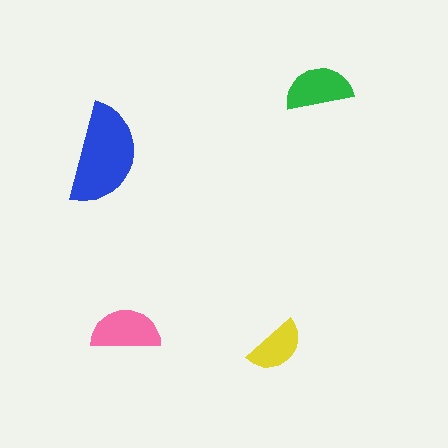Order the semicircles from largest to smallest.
the blue one, the pink one, the green one, the yellow one.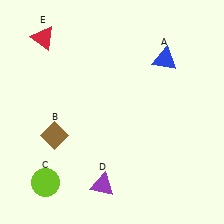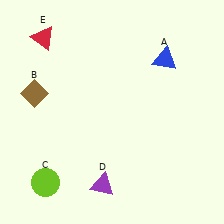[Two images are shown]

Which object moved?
The brown diamond (B) moved up.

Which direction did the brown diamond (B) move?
The brown diamond (B) moved up.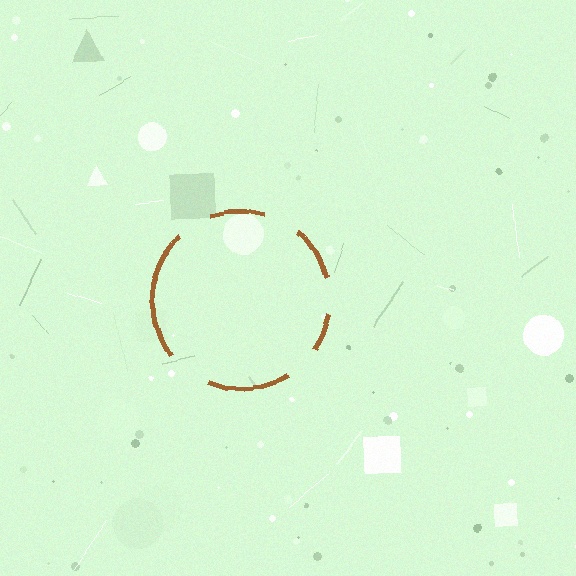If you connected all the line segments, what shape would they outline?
They would outline a circle.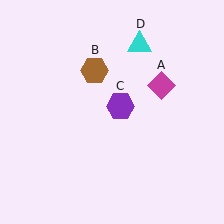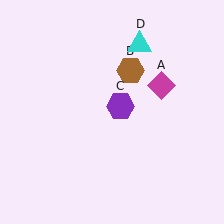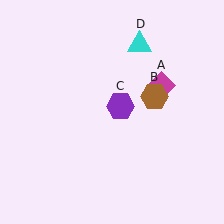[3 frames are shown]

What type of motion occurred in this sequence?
The brown hexagon (object B) rotated clockwise around the center of the scene.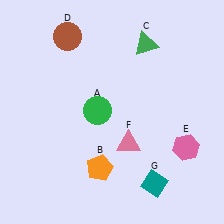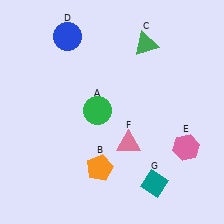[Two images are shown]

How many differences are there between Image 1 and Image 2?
There is 1 difference between the two images.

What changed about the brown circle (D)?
In Image 1, D is brown. In Image 2, it changed to blue.